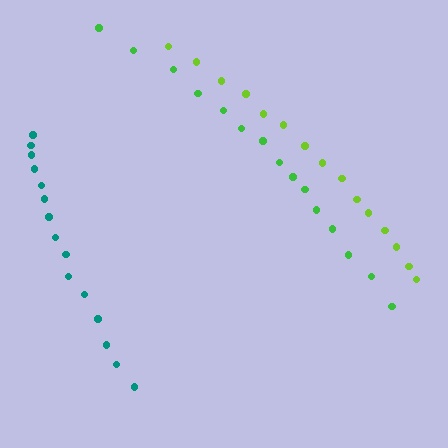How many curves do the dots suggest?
There are 3 distinct paths.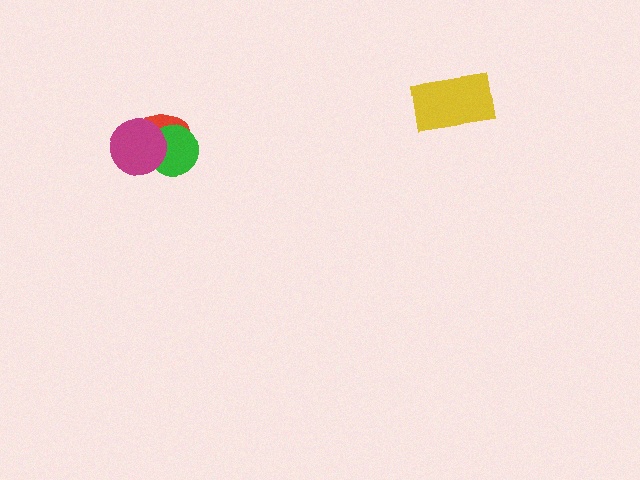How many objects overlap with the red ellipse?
2 objects overlap with the red ellipse.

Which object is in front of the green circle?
The magenta circle is in front of the green circle.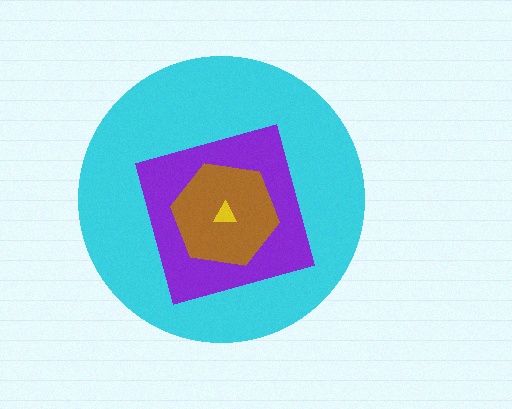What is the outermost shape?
The cyan circle.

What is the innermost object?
The yellow triangle.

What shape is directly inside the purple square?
The brown hexagon.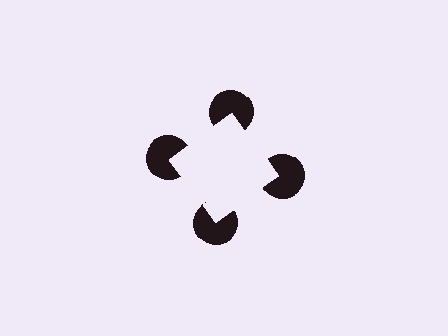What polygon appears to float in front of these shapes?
An illusory square — its edges are inferred from the aligned wedge cuts in the pac-man discs, not physically drawn.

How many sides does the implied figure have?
4 sides.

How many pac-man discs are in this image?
There are 4 — one at each vertex of the illusory square.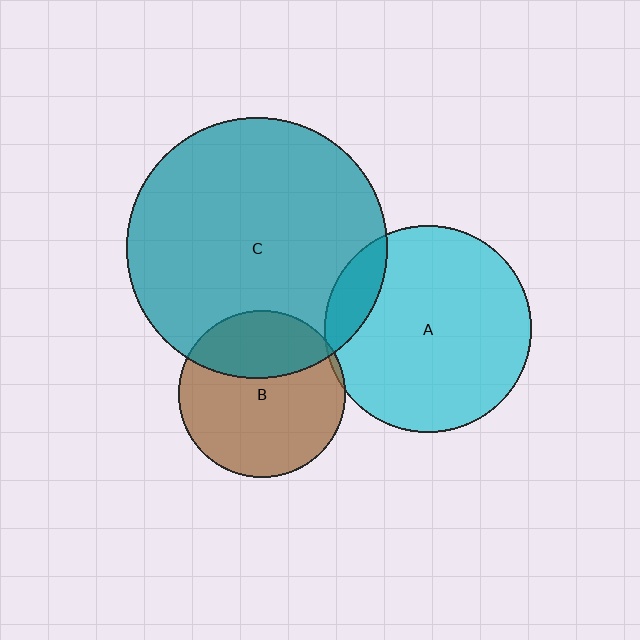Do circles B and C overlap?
Yes.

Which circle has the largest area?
Circle C (teal).